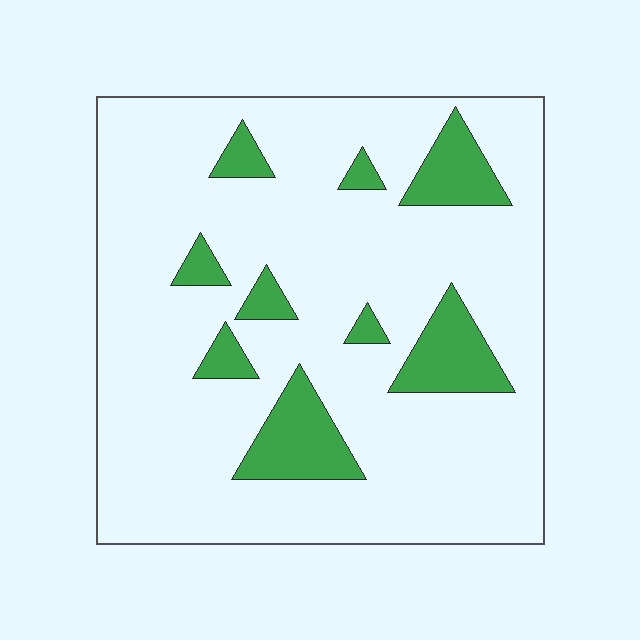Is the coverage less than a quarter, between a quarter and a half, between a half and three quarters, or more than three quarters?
Less than a quarter.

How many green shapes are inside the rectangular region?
9.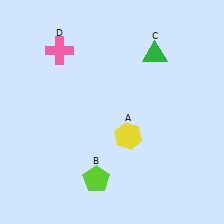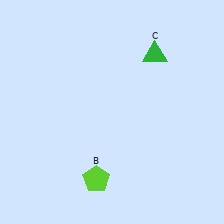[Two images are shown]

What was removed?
The pink cross (D), the yellow hexagon (A) were removed in Image 2.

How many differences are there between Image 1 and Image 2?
There are 2 differences between the two images.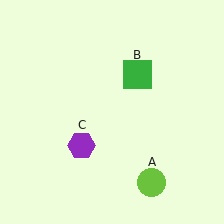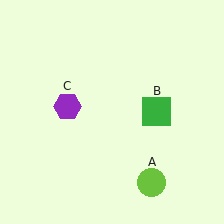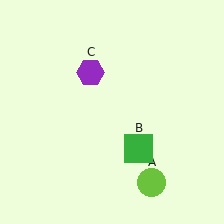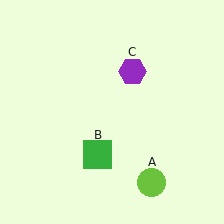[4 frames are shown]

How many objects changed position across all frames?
2 objects changed position: green square (object B), purple hexagon (object C).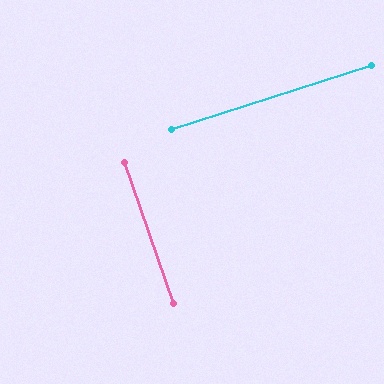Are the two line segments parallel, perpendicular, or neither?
Perpendicular — they meet at approximately 89°.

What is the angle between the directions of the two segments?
Approximately 89 degrees.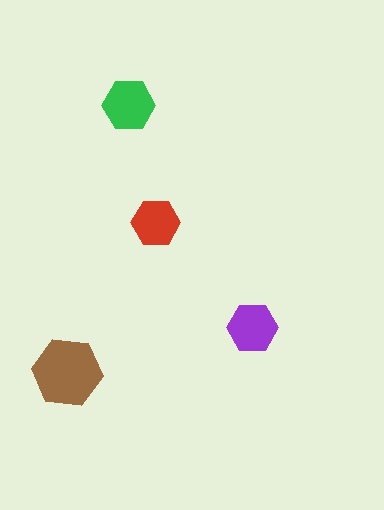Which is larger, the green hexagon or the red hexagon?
The green one.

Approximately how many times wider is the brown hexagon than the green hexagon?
About 1.5 times wider.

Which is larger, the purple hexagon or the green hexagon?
The green one.